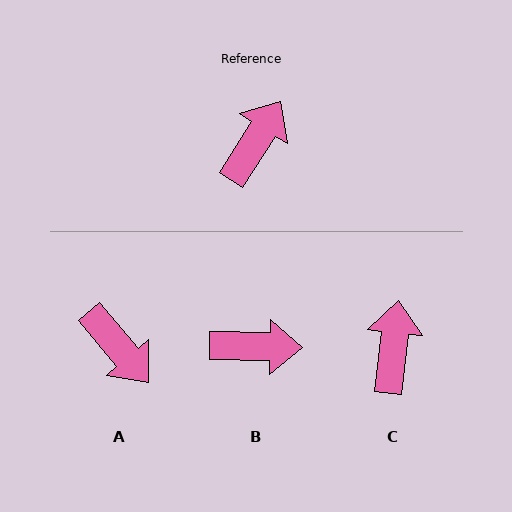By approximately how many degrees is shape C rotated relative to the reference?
Approximately 26 degrees counter-clockwise.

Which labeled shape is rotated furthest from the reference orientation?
A, about 108 degrees away.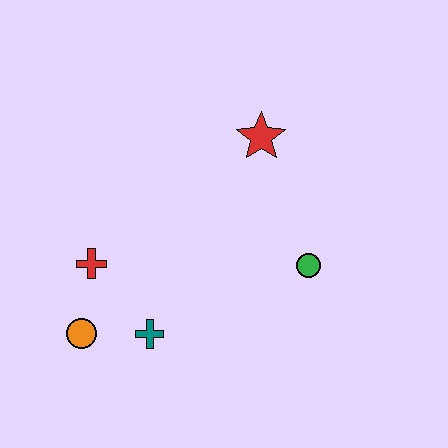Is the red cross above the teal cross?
Yes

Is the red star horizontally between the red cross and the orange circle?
No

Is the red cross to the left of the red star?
Yes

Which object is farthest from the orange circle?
The red star is farthest from the orange circle.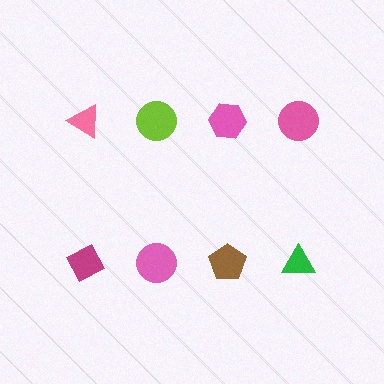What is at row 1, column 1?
A pink triangle.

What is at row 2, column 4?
A green triangle.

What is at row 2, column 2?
A pink circle.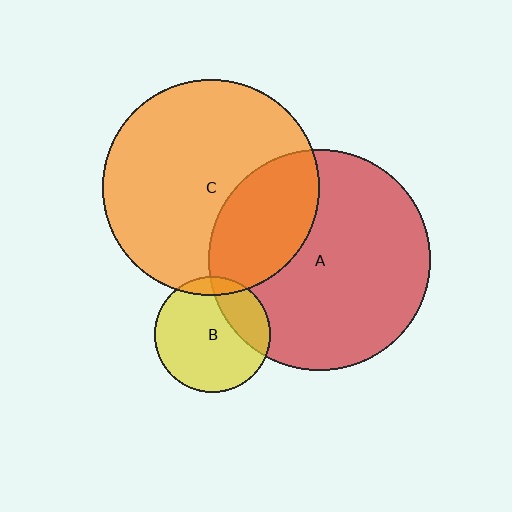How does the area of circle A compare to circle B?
Approximately 3.6 times.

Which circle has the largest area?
Circle A (red).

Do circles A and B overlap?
Yes.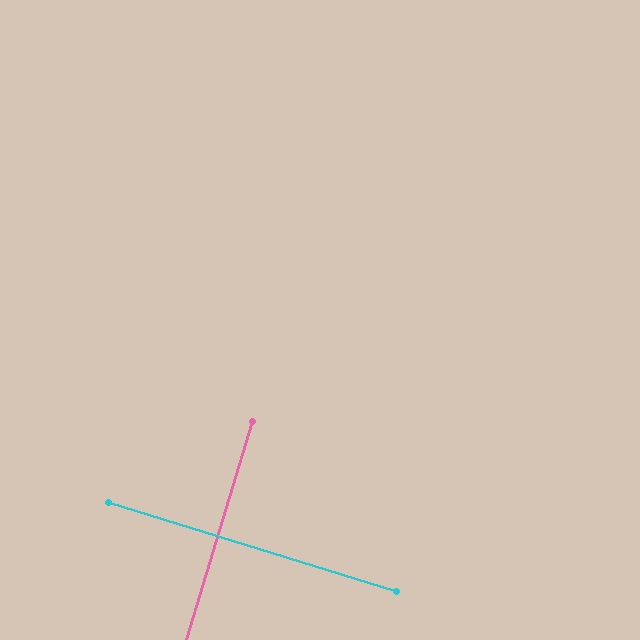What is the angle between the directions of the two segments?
Approximately 90 degrees.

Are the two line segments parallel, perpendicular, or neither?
Perpendicular — they meet at approximately 90°.